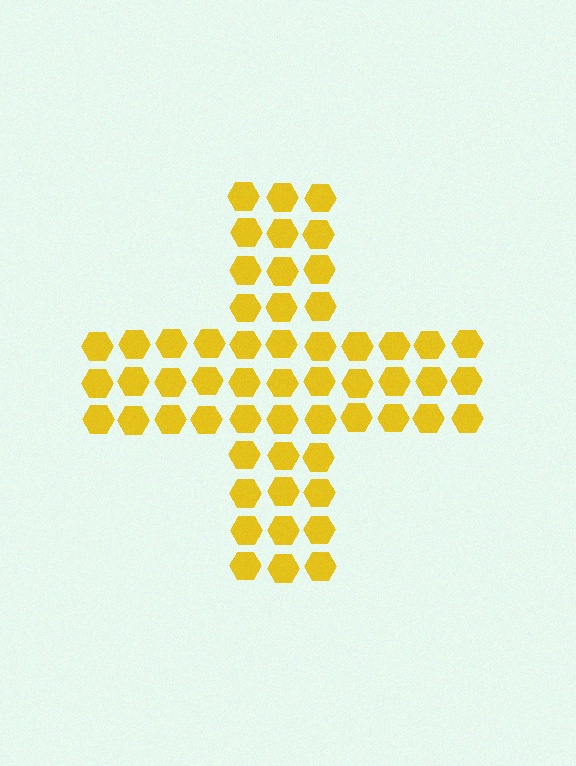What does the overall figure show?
The overall figure shows a cross.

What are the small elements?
The small elements are hexagons.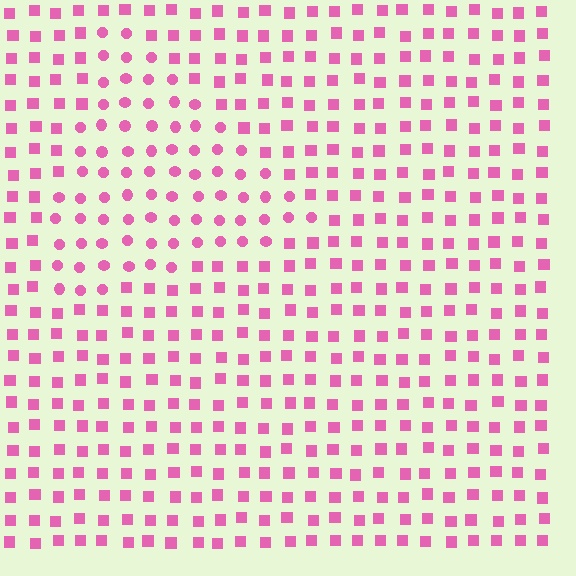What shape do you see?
I see a triangle.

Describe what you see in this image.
The image is filled with small pink elements arranged in a uniform grid. A triangle-shaped region contains circles, while the surrounding area contains squares. The boundary is defined purely by the change in element shape.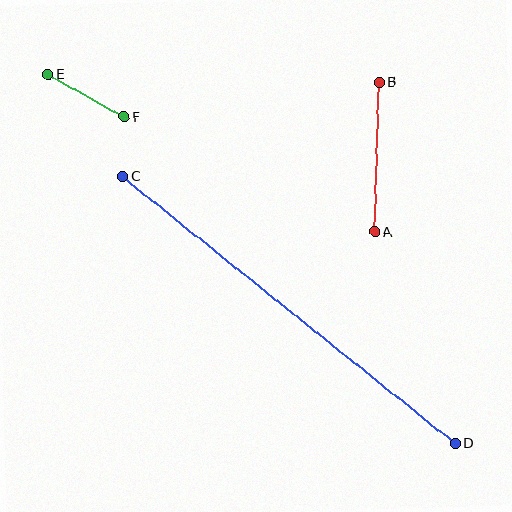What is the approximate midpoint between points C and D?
The midpoint is at approximately (289, 310) pixels.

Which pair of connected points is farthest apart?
Points C and D are farthest apart.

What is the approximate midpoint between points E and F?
The midpoint is at approximately (86, 96) pixels.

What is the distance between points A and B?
The distance is approximately 150 pixels.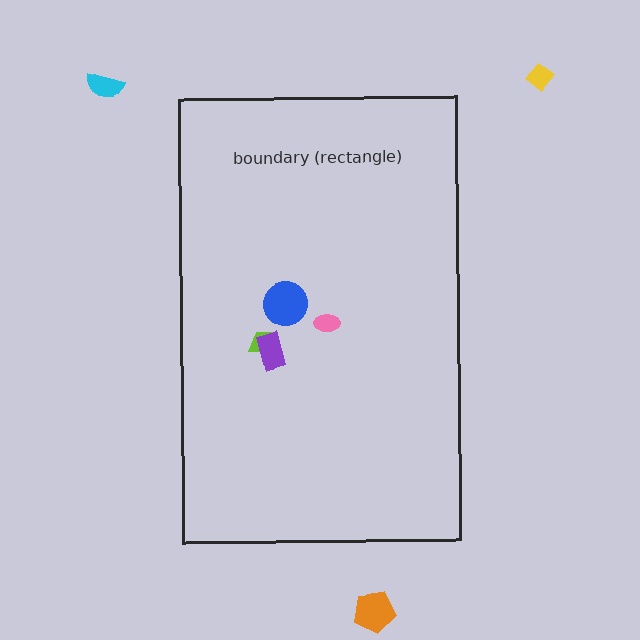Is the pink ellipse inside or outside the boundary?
Inside.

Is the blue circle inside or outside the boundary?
Inside.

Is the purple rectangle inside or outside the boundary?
Inside.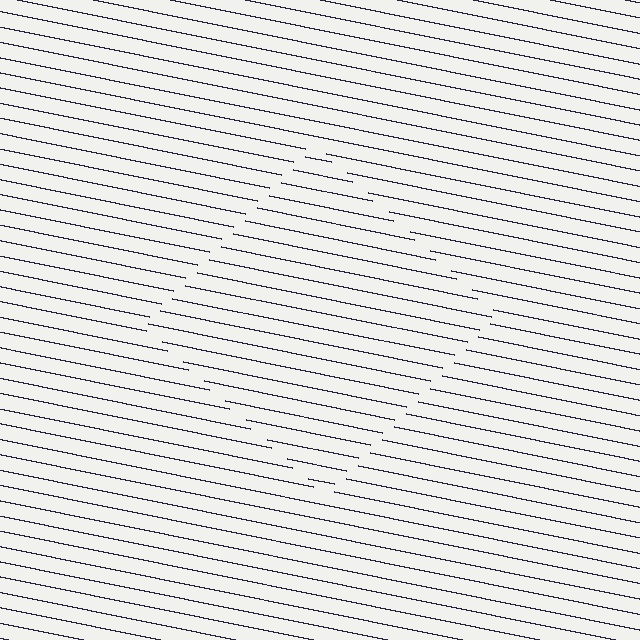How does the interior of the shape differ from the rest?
The interior of the shape contains the same grating, shifted by half a period — the contour is defined by the phase discontinuity where line-ends from the inner and outer gratings abut.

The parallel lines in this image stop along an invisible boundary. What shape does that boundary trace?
An illusory square. The interior of the shape contains the same grating, shifted by half a period — the contour is defined by the phase discontinuity where line-ends from the inner and outer gratings abut.